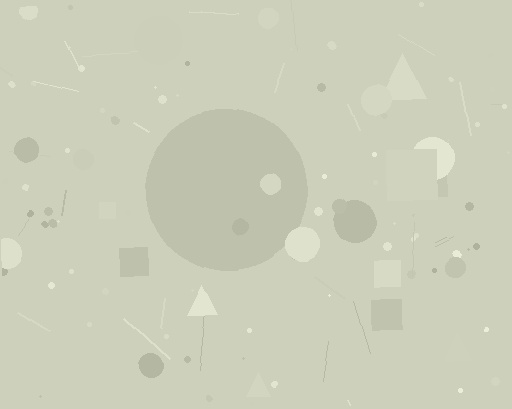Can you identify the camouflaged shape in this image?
The camouflaged shape is a circle.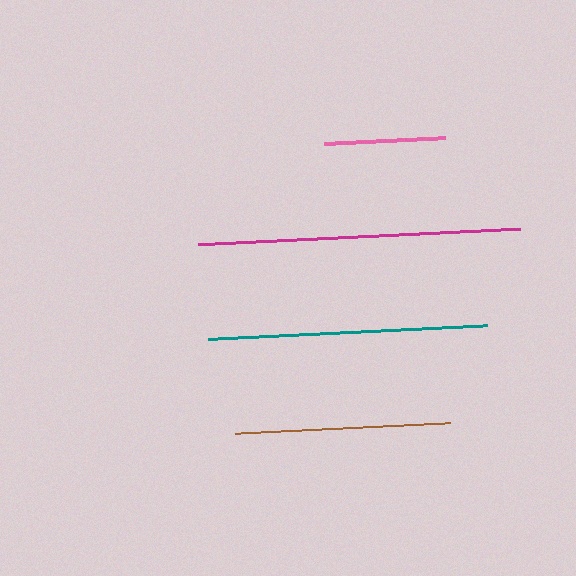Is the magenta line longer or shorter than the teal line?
The magenta line is longer than the teal line.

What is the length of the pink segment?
The pink segment is approximately 121 pixels long.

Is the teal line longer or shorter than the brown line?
The teal line is longer than the brown line.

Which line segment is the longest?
The magenta line is the longest at approximately 324 pixels.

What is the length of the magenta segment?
The magenta segment is approximately 324 pixels long.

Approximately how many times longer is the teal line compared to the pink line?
The teal line is approximately 2.3 times the length of the pink line.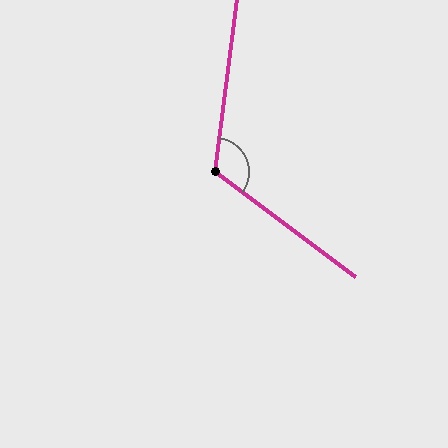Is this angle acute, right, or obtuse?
It is obtuse.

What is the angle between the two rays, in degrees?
Approximately 119 degrees.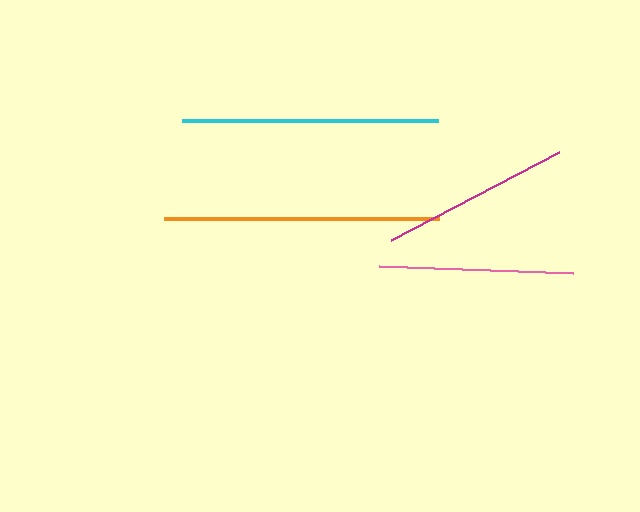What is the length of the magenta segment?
The magenta segment is approximately 189 pixels long.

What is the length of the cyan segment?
The cyan segment is approximately 256 pixels long.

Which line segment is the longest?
The orange line is the longest at approximately 275 pixels.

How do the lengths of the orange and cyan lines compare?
The orange and cyan lines are approximately the same length.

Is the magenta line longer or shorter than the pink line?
The pink line is longer than the magenta line.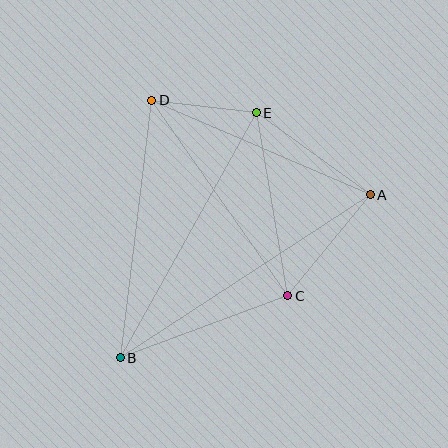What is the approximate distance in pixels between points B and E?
The distance between B and E is approximately 281 pixels.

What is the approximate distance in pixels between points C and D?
The distance between C and D is approximately 238 pixels.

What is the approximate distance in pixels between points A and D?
The distance between A and D is approximately 238 pixels.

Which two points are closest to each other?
Points D and E are closest to each other.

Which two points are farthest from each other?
Points A and B are farthest from each other.